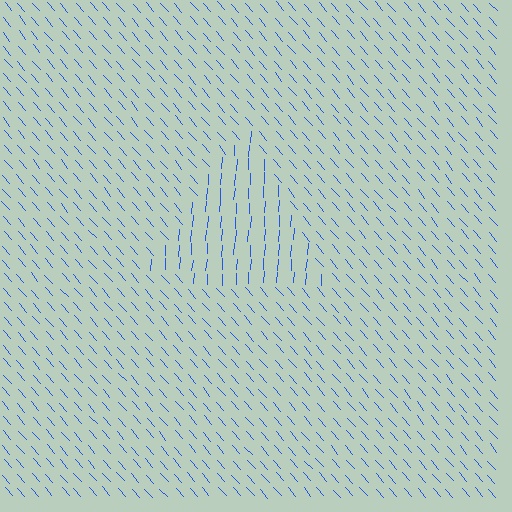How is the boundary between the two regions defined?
The boundary is defined purely by a change in line orientation (approximately 45 degrees difference). All lines are the same color and thickness.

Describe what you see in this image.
The image is filled with small blue line segments. A triangle region in the image has lines oriented differently from the surrounding lines, creating a visible texture boundary.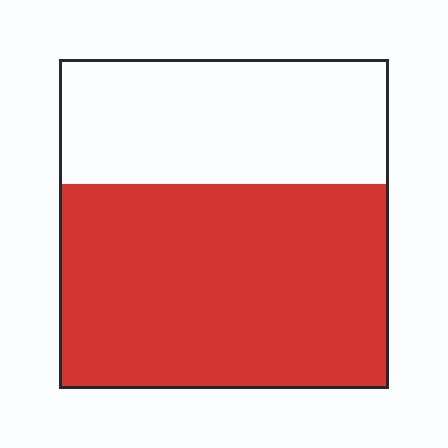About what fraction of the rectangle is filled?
About five eighths (5/8).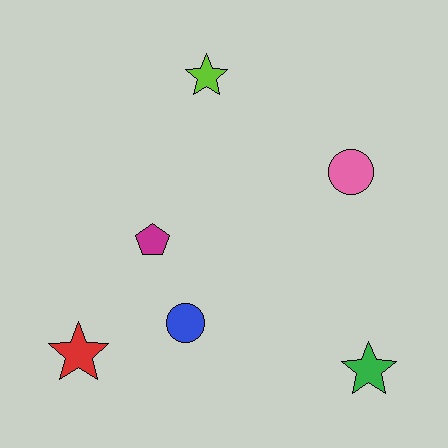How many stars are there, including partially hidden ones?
There are 3 stars.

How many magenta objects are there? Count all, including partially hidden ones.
There is 1 magenta object.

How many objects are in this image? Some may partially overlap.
There are 6 objects.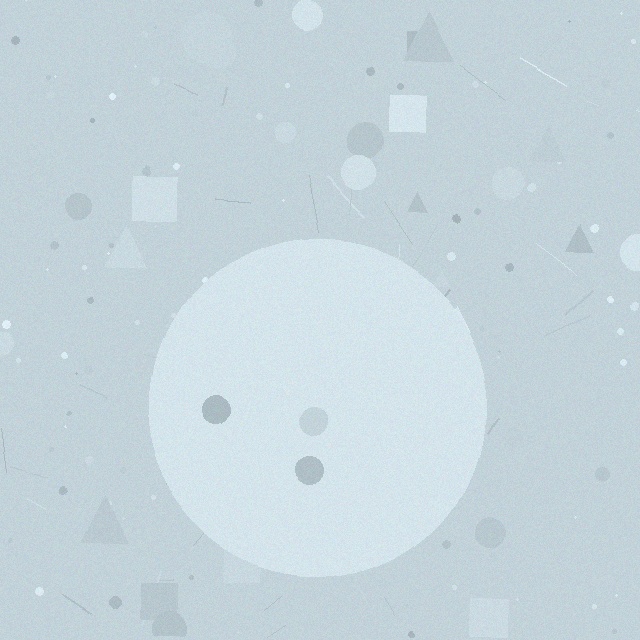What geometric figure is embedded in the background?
A circle is embedded in the background.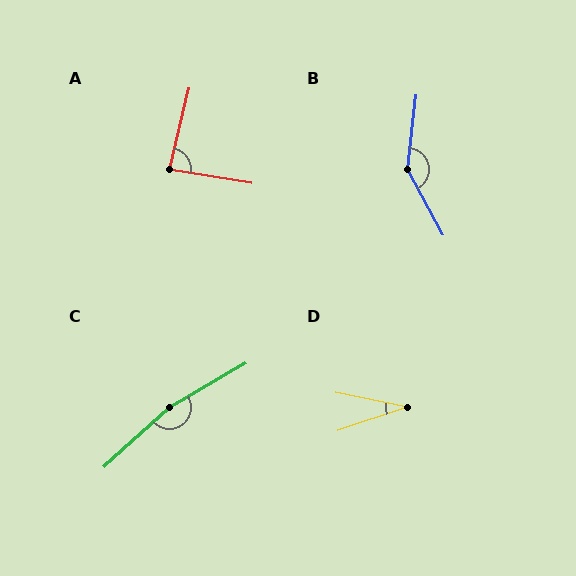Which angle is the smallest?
D, at approximately 30 degrees.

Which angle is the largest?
C, at approximately 168 degrees.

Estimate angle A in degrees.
Approximately 86 degrees.